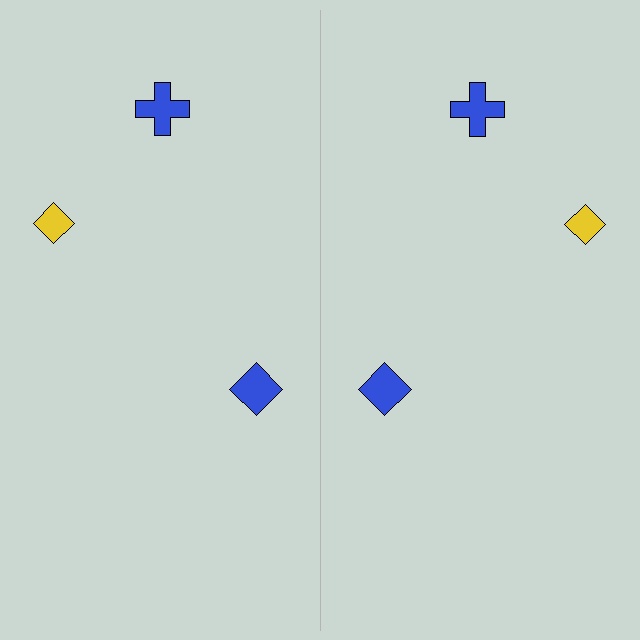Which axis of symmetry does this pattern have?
The pattern has a vertical axis of symmetry running through the center of the image.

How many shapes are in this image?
There are 6 shapes in this image.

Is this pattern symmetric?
Yes, this pattern has bilateral (reflection) symmetry.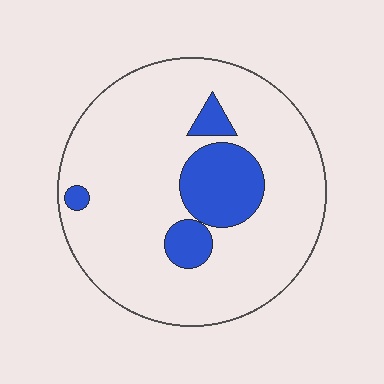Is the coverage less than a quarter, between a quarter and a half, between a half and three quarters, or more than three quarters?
Less than a quarter.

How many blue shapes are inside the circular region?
4.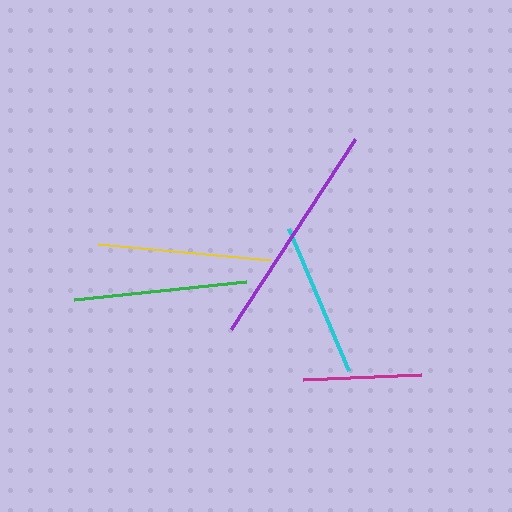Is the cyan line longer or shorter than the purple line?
The purple line is longer than the cyan line.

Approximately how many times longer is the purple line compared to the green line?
The purple line is approximately 1.3 times the length of the green line.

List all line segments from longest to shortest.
From longest to shortest: purple, yellow, green, cyan, magenta.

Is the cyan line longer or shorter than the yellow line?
The yellow line is longer than the cyan line.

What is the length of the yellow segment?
The yellow segment is approximately 173 pixels long.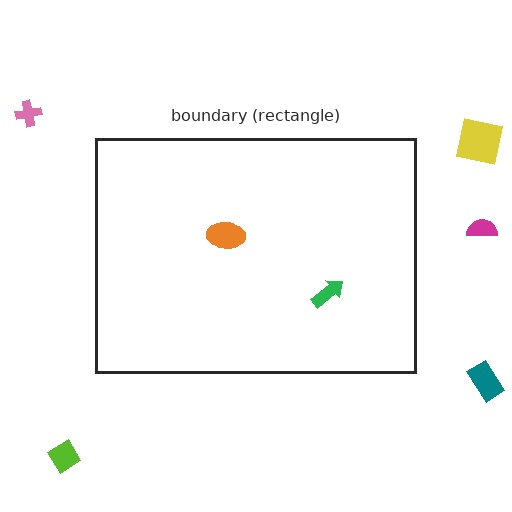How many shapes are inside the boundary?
2 inside, 5 outside.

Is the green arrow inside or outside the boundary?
Inside.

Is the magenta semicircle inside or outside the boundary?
Outside.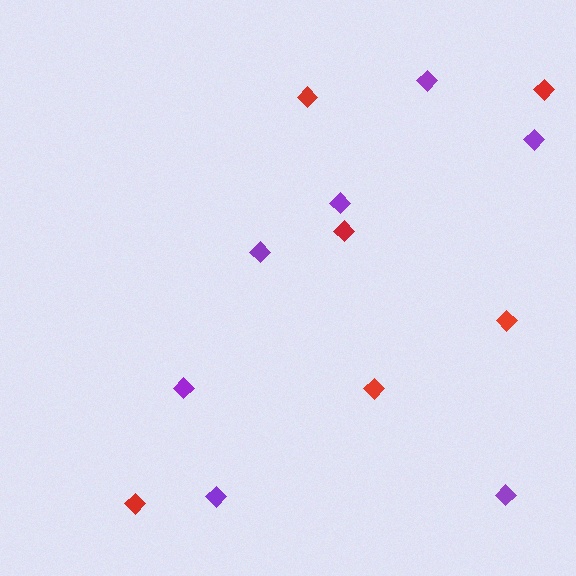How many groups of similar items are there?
There are 2 groups: one group of red diamonds (6) and one group of purple diamonds (7).